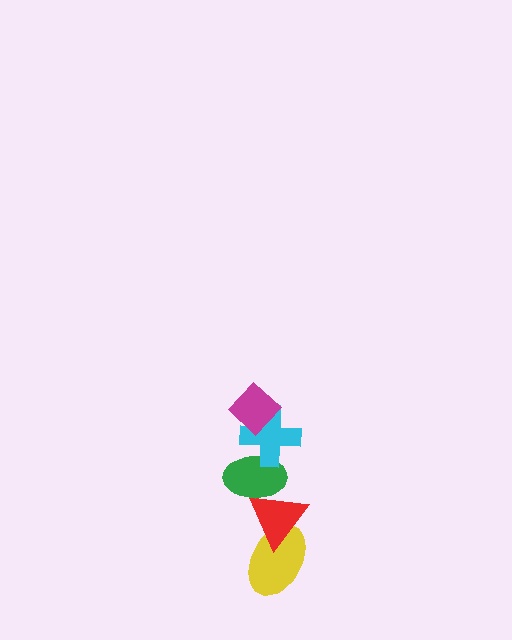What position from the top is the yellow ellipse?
The yellow ellipse is 5th from the top.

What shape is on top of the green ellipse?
The cyan cross is on top of the green ellipse.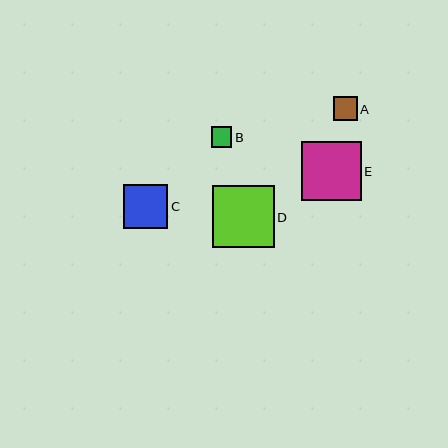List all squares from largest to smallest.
From largest to smallest: D, E, C, A, B.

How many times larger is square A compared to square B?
Square A is approximately 1.2 times the size of square B.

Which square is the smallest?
Square B is the smallest with a size of approximately 21 pixels.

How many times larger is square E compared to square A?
Square E is approximately 2.5 times the size of square A.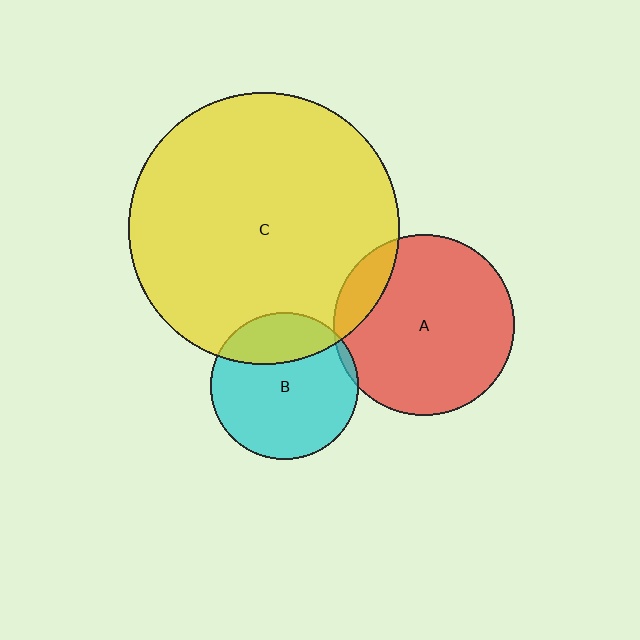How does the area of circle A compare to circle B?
Approximately 1.5 times.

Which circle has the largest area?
Circle C (yellow).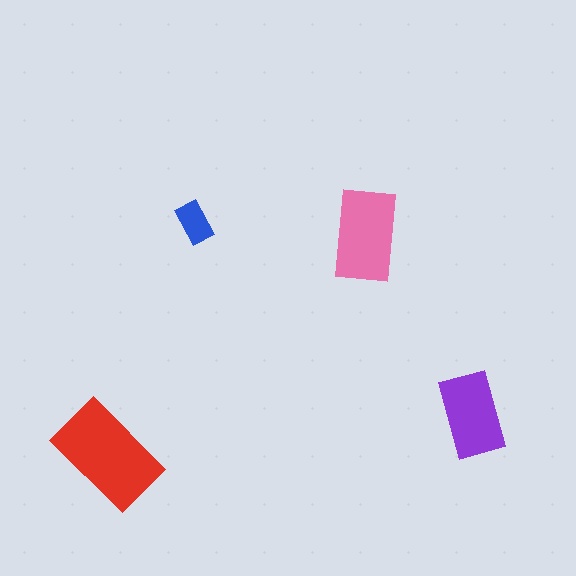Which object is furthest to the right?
The purple rectangle is rightmost.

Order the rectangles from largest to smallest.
the red one, the pink one, the purple one, the blue one.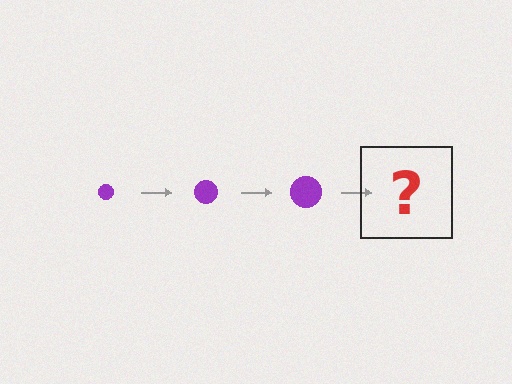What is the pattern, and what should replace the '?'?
The pattern is that the circle gets progressively larger each step. The '?' should be a purple circle, larger than the previous one.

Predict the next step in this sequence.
The next step is a purple circle, larger than the previous one.